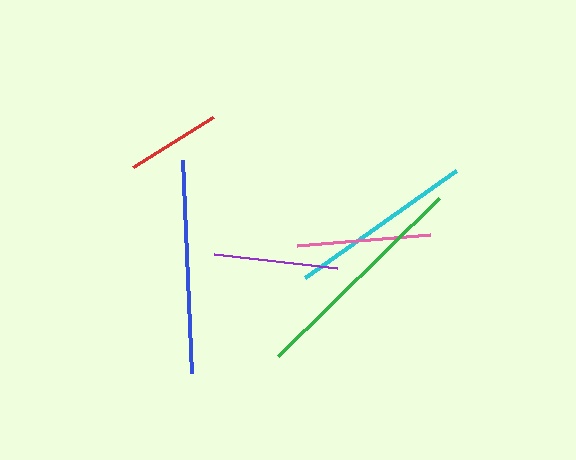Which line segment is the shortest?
The red line is the shortest at approximately 94 pixels.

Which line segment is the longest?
The green line is the longest at approximately 225 pixels.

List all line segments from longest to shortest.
From longest to shortest: green, blue, cyan, pink, purple, red.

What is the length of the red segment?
The red segment is approximately 94 pixels long.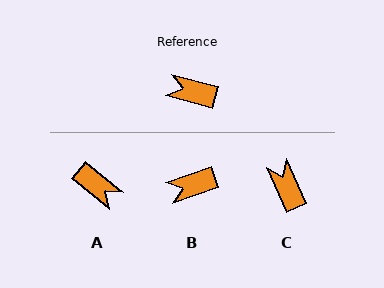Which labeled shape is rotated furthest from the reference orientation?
A, about 156 degrees away.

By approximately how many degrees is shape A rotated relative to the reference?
Approximately 156 degrees counter-clockwise.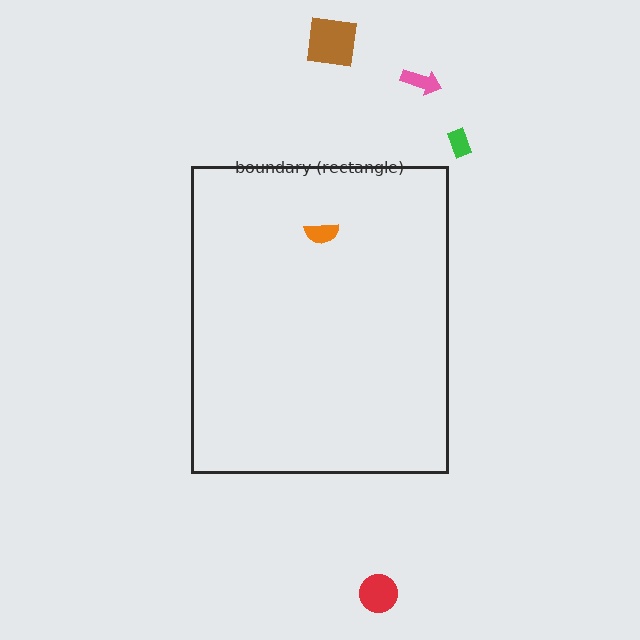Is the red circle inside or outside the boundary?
Outside.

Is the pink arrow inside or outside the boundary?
Outside.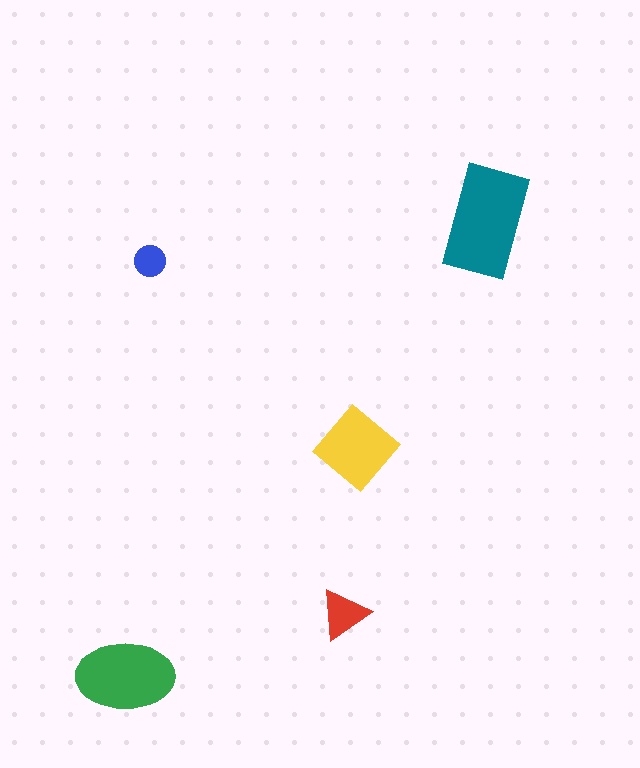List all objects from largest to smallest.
The teal rectangle, the green ellipse, the yellow diamond, the red triangle, the blue circle.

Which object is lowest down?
The green ellipse is bottommost.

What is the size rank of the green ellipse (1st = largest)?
2nd.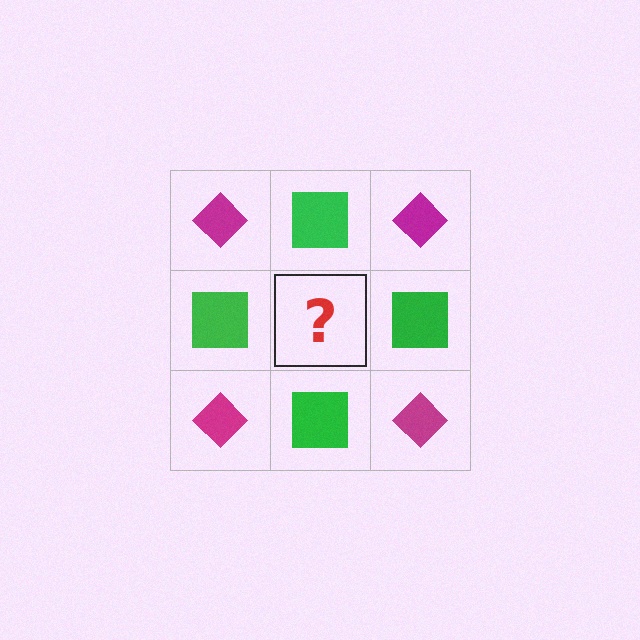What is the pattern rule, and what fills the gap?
The rule is that it alternates magenta diamond and green square in a checkerboard pattern. The gap should be filled with a magenta diamond.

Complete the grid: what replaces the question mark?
The question mark should be replaced with a magenta diamond.